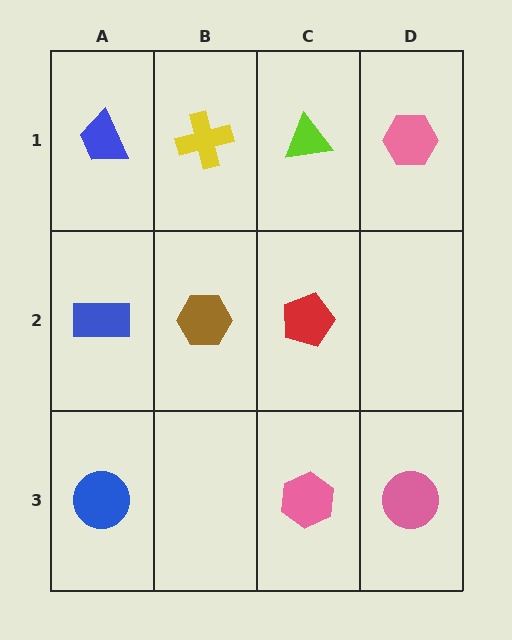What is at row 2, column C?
A red pentagon.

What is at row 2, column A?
A blue rectangle.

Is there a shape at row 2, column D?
No, that cell is empty.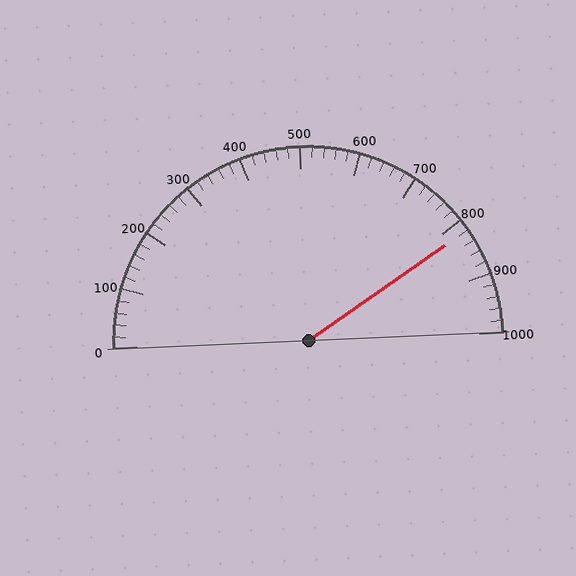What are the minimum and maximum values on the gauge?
The gauge ranges from 0 to 1000.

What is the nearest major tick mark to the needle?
The nearest major tick mark is 800.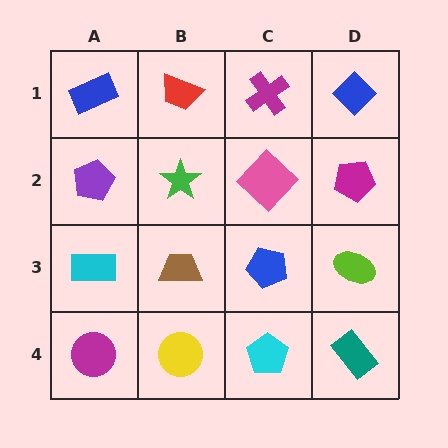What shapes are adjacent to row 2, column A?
A blue rectangle (row 1, column A), a cyan rectangle (row 3, column A), a green star (row 2, column B).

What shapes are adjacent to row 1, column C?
A pink diamond (row 2, column C), a red trapezoid (row 1, column B), a blue diamond (row 1, column D).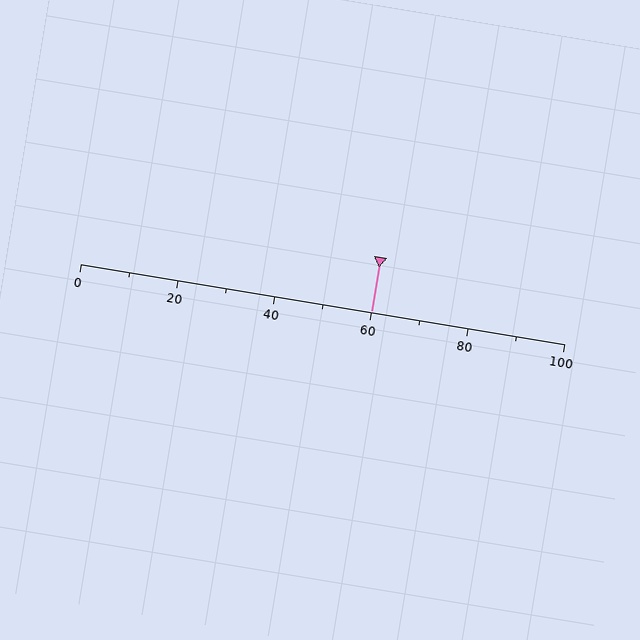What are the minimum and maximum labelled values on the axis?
The axis runs from 0 to 100.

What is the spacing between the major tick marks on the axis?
The major ticks are spaced 20 apart.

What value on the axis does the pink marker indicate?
The marker indicates approximately 60.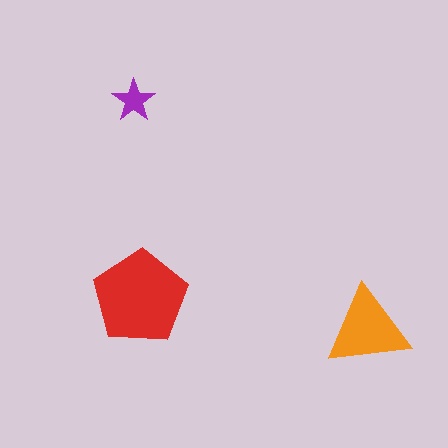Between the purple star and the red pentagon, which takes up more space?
The red pentagon.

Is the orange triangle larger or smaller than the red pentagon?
Smaller.